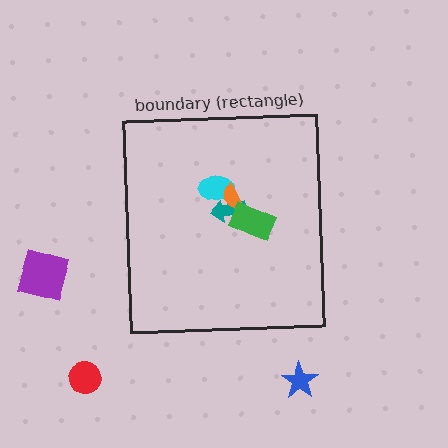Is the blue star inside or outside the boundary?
Outside.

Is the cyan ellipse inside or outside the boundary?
Inside.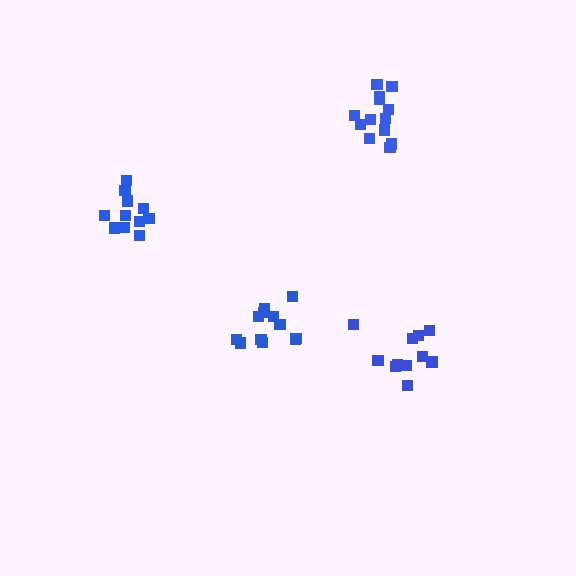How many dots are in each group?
Group 1: 11 dots, Group 2: 12 dots, Group 3: 13 dots, Group 4: 11 dots (47 total).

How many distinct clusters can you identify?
There are 4 distinct clusters.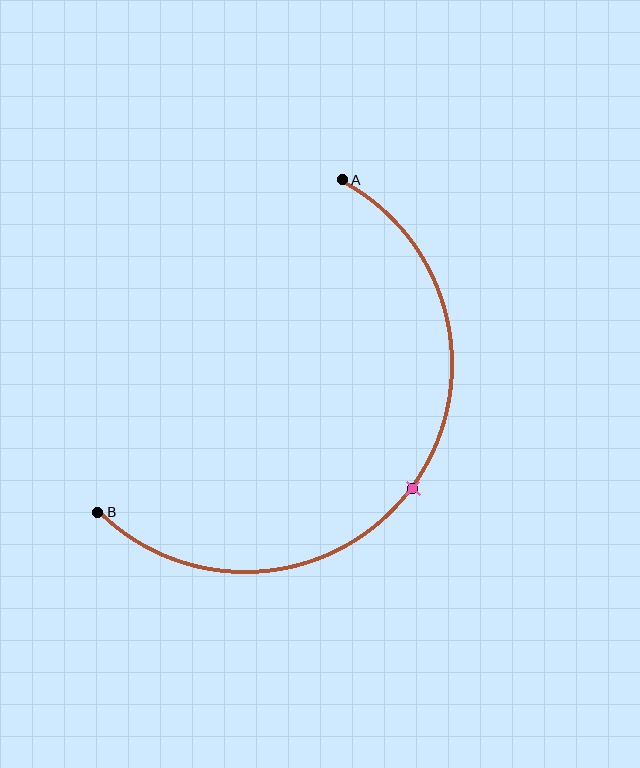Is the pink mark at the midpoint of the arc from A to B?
Yes. The pink mark lies on the arc at equal arc-length from both A and B — it is the arc midpoint.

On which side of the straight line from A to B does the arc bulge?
The arc bulges below and to the right of the straight line connecting A and B.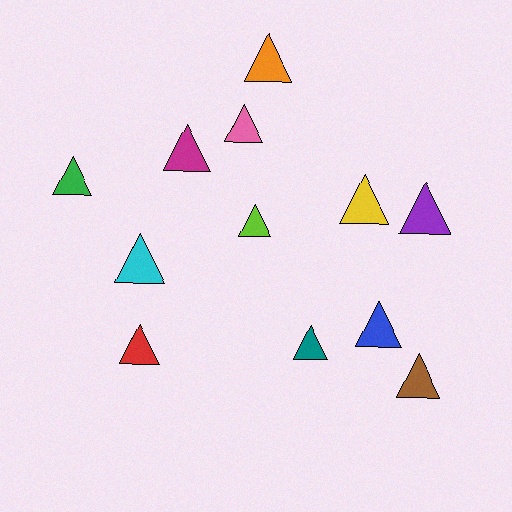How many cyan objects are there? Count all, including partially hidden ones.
There is 1 cyan object.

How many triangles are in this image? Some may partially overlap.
There are 12 triangles.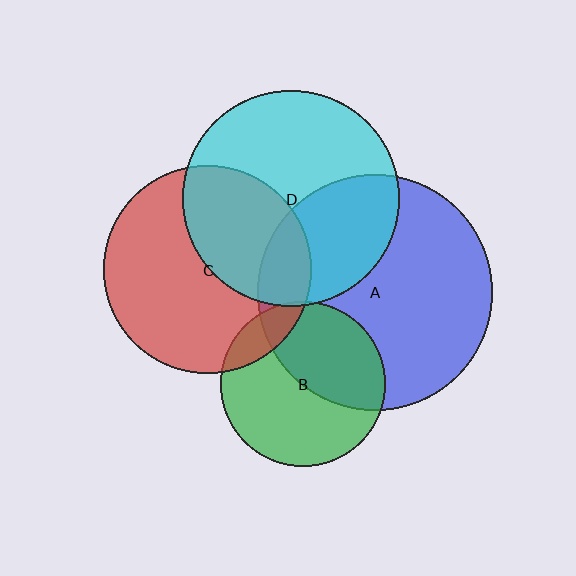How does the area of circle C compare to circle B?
Approximately 1.6 times.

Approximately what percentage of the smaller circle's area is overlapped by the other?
Approximately 15%.